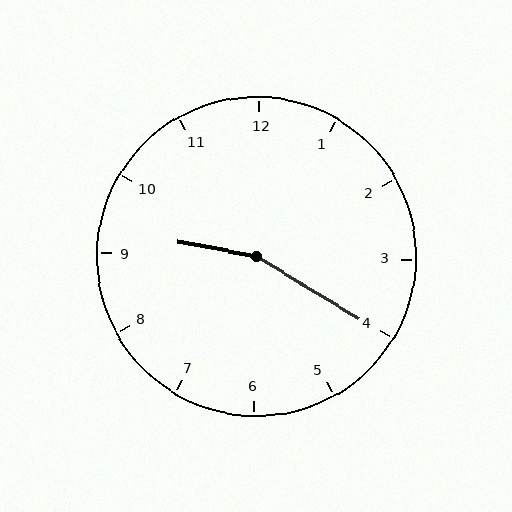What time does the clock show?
9:20.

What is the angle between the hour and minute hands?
Approximately 160 degrees.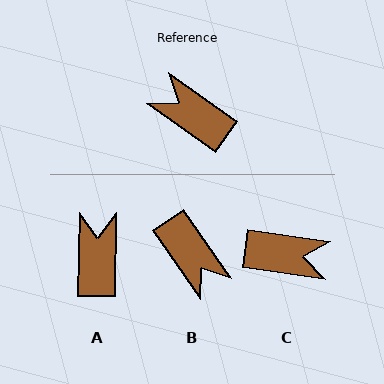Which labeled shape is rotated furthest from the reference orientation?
B, about 160 degrees away.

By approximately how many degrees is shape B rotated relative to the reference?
Approximately 160 degrees counter-clockwise.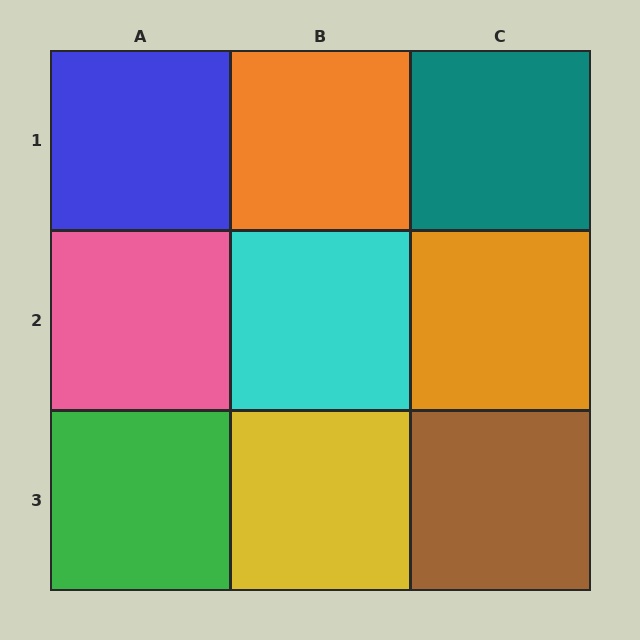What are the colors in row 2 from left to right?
Pink, cyan, orange.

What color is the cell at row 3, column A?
Green.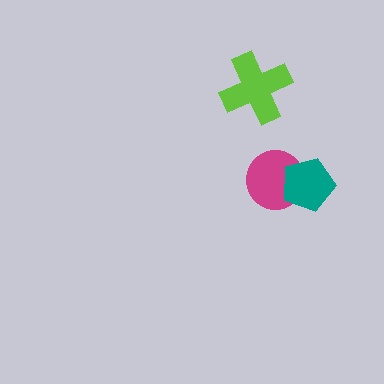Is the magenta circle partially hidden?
Yes, it is partially covered by another shape.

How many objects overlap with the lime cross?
0 objects overlap with the lime cross.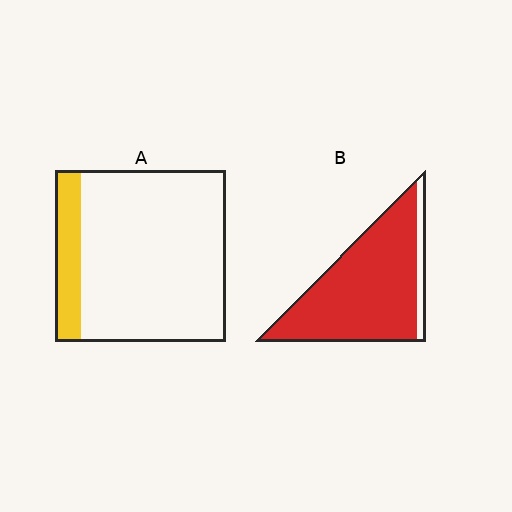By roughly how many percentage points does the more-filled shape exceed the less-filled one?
By roughly 75 percentage points (B over A).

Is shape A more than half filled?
No.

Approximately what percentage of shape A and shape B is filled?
A is approximately 15% and B is approximately 90%.